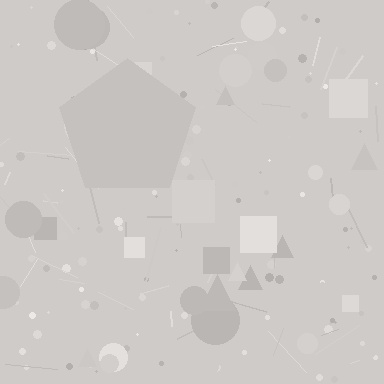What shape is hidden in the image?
A pentagon is hidden in the image.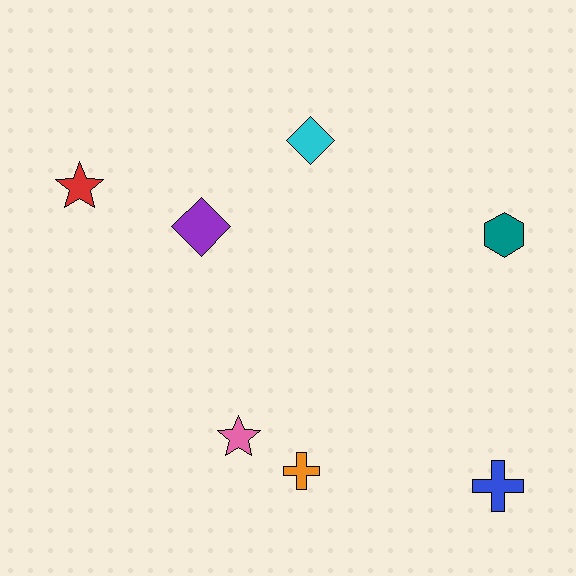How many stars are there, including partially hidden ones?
There are 2 stars.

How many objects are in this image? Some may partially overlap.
There are 7 objects.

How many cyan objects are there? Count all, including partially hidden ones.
There is 1 cyan object.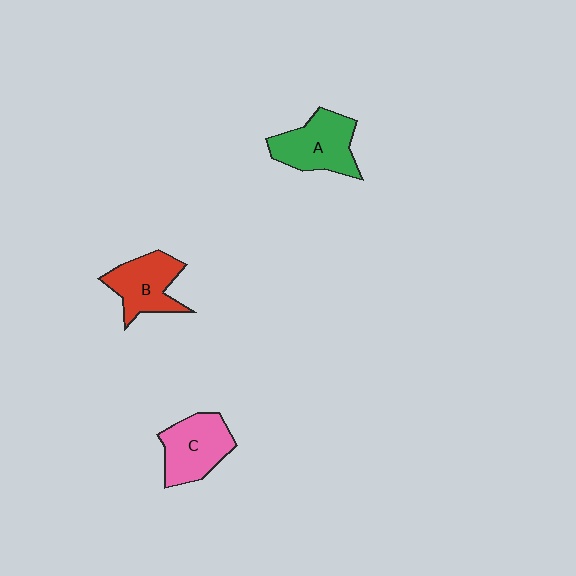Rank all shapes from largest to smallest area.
From largest to smallest: A (green), C (pink), B (red).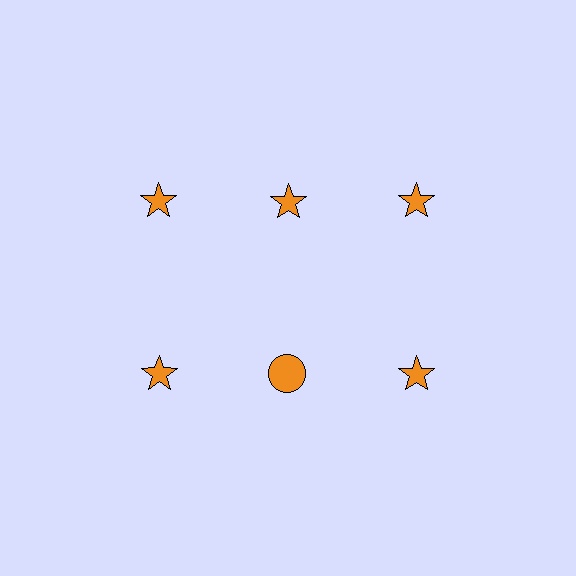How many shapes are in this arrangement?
There are 6 shapes arranged in a grid pattern.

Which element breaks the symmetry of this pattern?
The orange circle in the second row, second from left column breaks the symmetry. All other shapes are orange stars.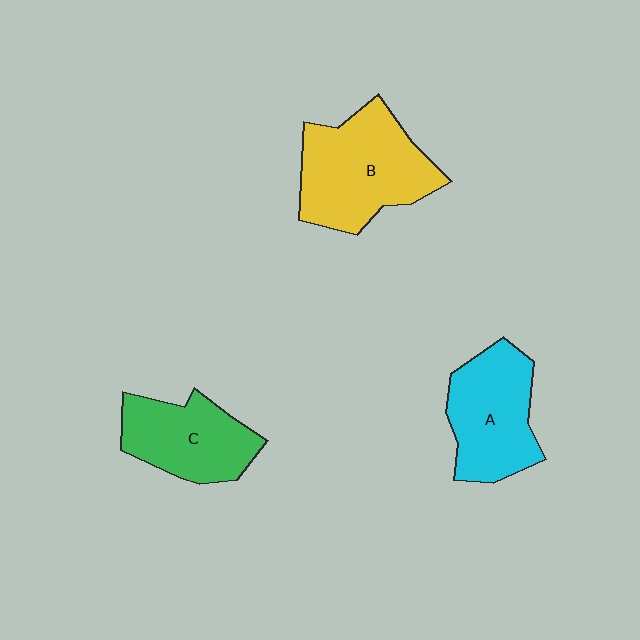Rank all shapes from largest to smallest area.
From largest to smallest: B (yellow), A (cyan), C (green).